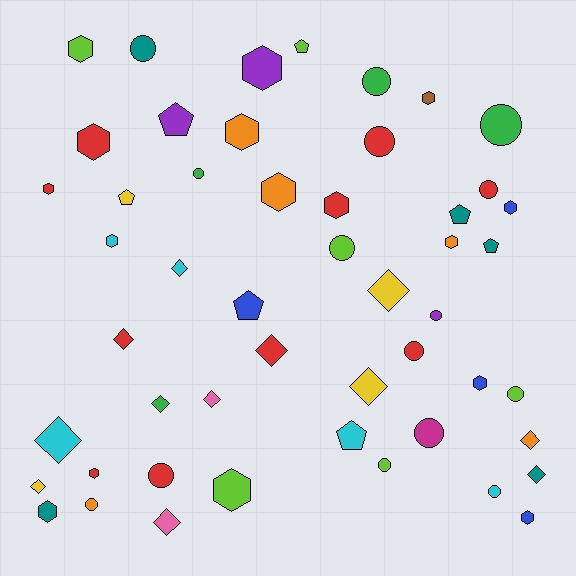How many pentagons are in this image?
There are 7 pentagons.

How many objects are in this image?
There are 50 objects.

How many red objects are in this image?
There are 10 red objects.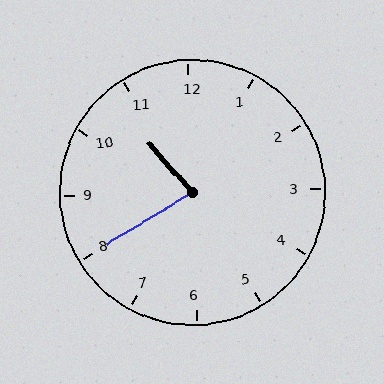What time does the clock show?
10:40.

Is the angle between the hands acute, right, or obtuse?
It is acute.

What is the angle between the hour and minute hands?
Approximately 80 degrees.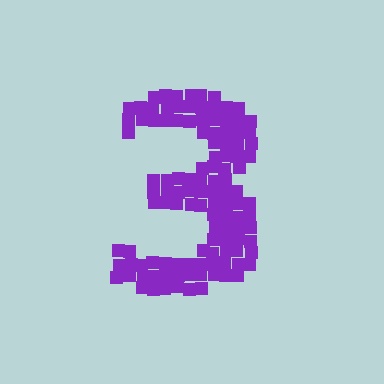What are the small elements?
The small elements are squares.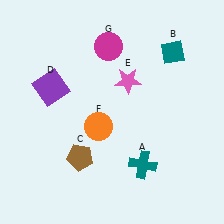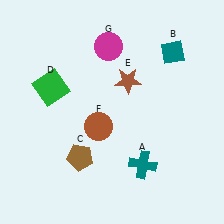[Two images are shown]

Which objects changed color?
D changed from purple to green. E changed from pink to brown. F changed from orange to brown.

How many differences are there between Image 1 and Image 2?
There are 3 differences between the two images.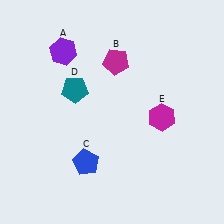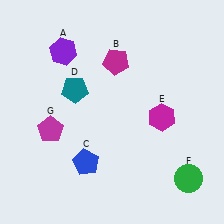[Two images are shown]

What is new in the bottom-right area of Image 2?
A green circle (F) was added in the bottom-right area of Image 2.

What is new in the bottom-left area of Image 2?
A magenta pentagon (G) was added in the bottom-left area of Image 2.